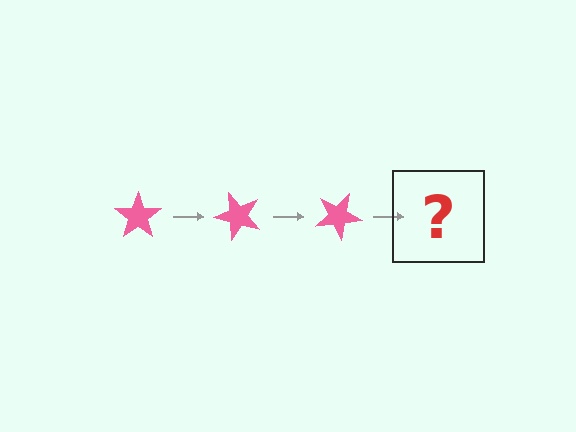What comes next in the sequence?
The next element should be a pink star rotated 150 degrees.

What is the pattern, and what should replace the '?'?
The pattern is that the star rotates 50 degrees each step. The '?' should be a pink star rotated 150 degrees.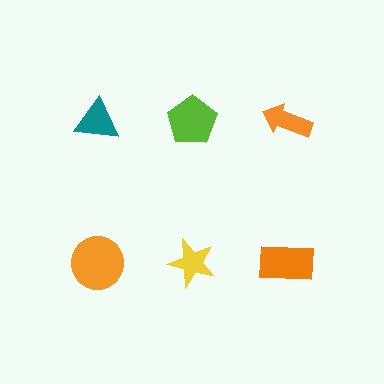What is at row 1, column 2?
A lime pentagon.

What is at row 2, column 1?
An orange circle.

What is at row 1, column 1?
A teal triangle.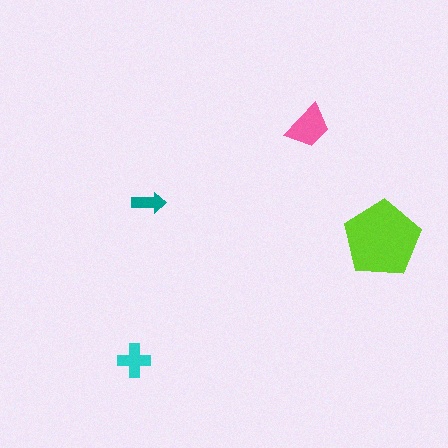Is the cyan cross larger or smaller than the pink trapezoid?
Smaller.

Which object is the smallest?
The teal arrow.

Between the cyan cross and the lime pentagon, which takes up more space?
The lime pentagon.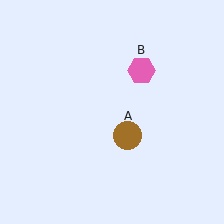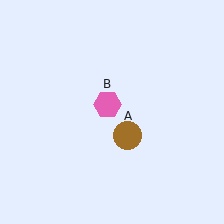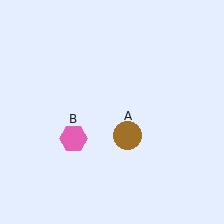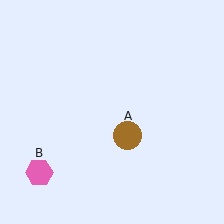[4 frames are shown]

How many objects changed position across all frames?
1 object changed position: pink hexagon (object B).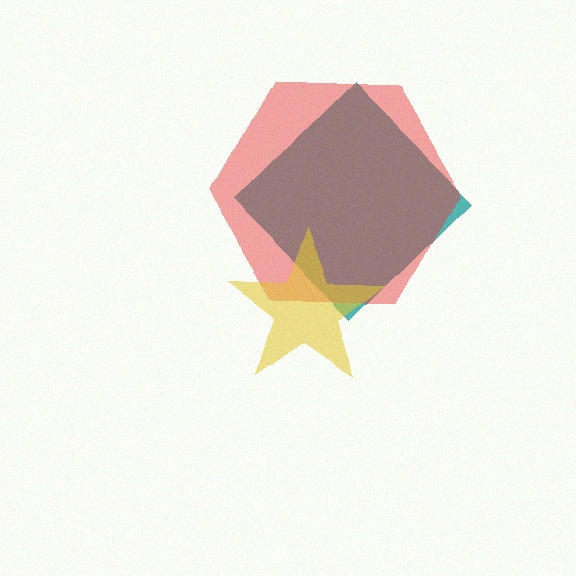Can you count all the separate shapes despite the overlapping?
Yes, there are 3 separate shapes.